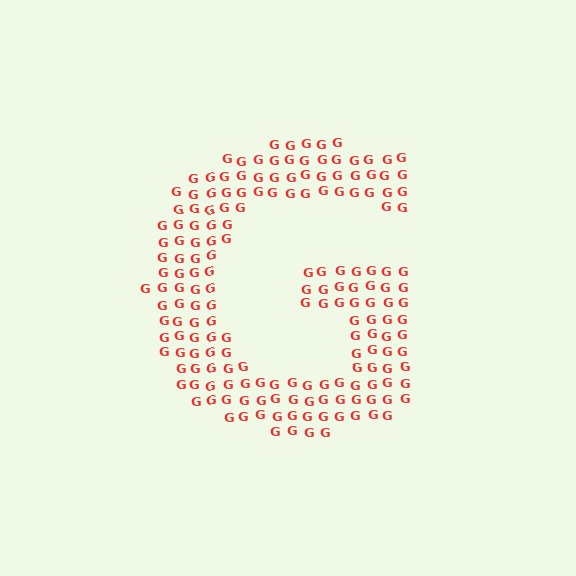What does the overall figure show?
The overall figure shows the letter G.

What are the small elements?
The small elements are letter G's.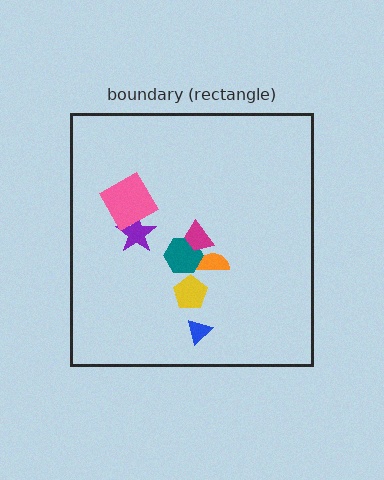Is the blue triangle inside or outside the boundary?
Inside.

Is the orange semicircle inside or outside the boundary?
Inside.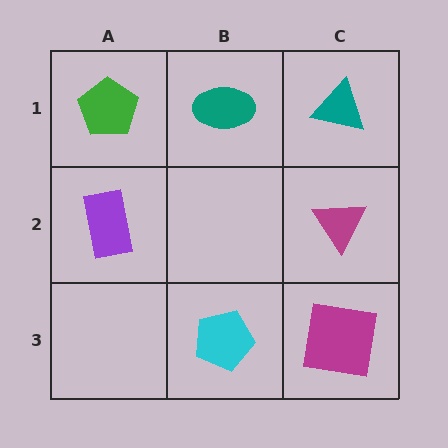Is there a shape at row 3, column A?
No, that cell is empty.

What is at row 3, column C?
A magenta square.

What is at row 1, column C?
A teal triangle.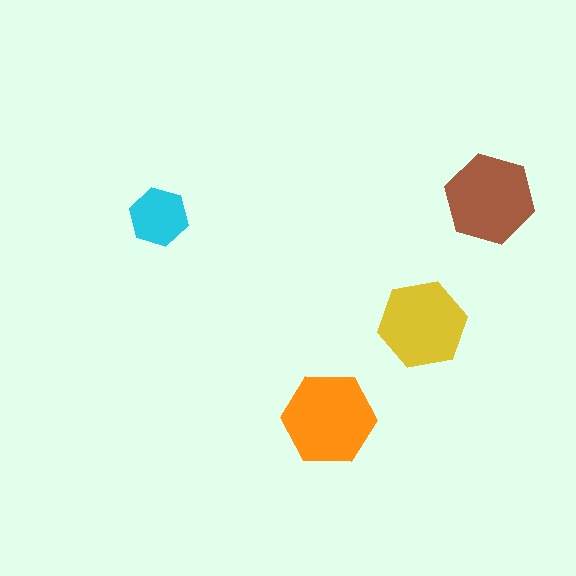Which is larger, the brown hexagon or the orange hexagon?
The orange one.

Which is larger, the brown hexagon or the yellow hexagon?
The brown one.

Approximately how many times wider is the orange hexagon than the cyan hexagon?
About 1.5 times wider.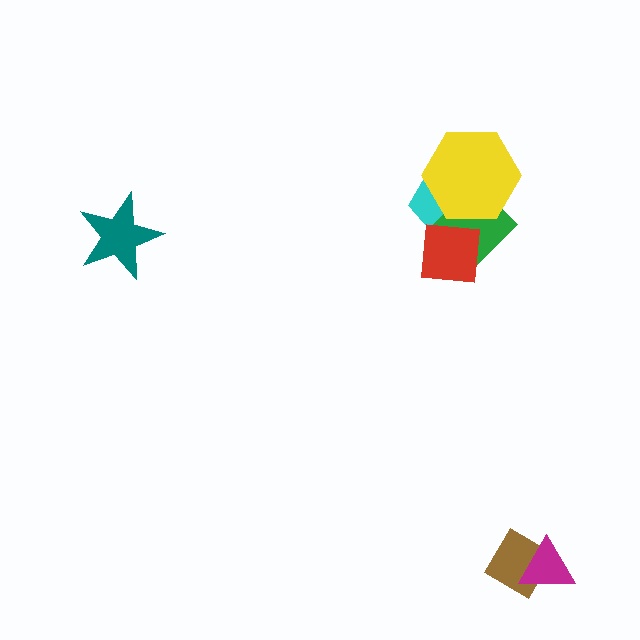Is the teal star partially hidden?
No, no other shape covers it.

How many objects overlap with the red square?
2 objects overlap with the red square.